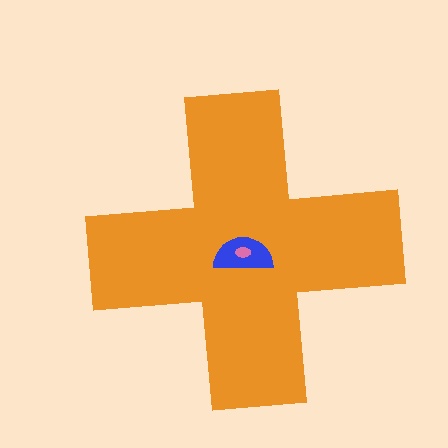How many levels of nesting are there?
3.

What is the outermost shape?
The orange cross.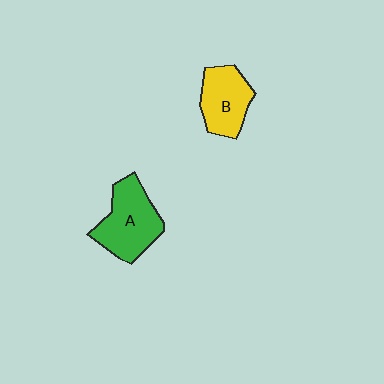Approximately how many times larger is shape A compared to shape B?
Approximately 1.3 times.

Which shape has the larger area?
Shape A (green).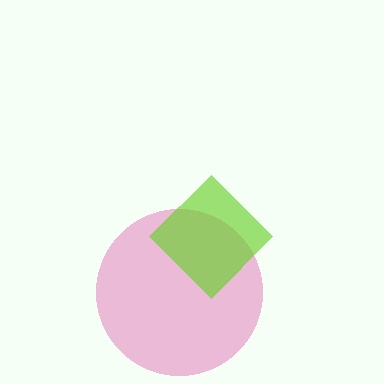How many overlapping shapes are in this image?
There are 2 overlapping shapes in the image.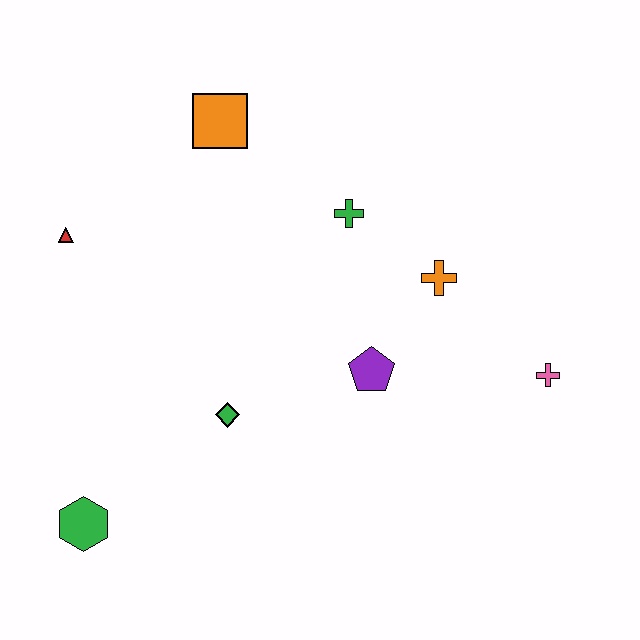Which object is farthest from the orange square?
The green hexagon is farthest from the orange square.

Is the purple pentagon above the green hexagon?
Yes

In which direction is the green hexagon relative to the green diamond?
The green hexagon is to the left of the green diamond.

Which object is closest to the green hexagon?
The green diamond is closest to the green hexagon.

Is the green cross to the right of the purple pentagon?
No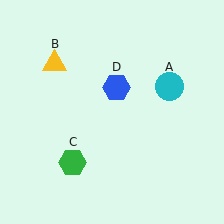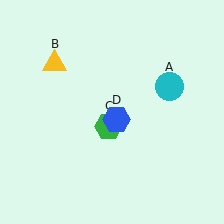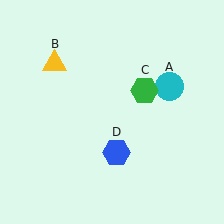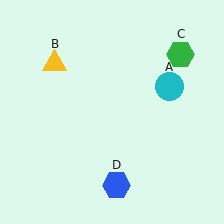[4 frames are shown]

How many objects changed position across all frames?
2 objects changed position: green hexagon (object C), blue hexagon (object D).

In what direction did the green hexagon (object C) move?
The green hexagon (object C) moved up and to the right.